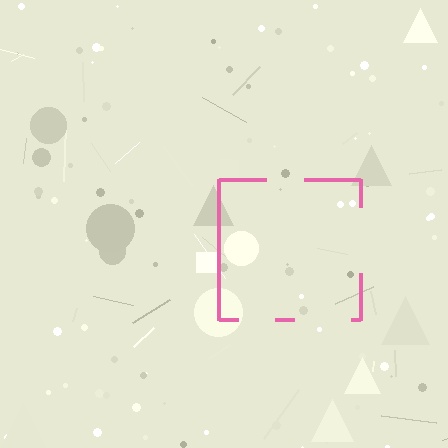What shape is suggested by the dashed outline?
The dashed outline suggests a square.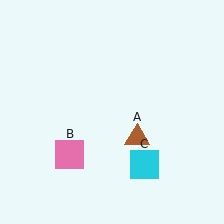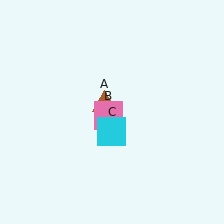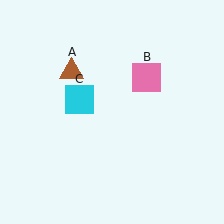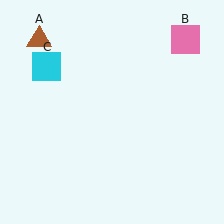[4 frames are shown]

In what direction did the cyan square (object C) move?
The cyan square (object C) moved up and to the left.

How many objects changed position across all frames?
3 objects changed position: brown triangle (object A), pink square (object B), cyan square (object C).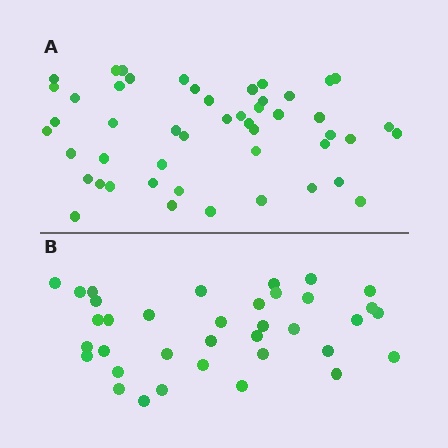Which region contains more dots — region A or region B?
Region A (the top region) has more dots.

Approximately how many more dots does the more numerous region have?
Region A has approximately 15 more dots than region B.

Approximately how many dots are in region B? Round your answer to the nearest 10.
About 40 dots. (The exact count is 36, which rounds to 40.)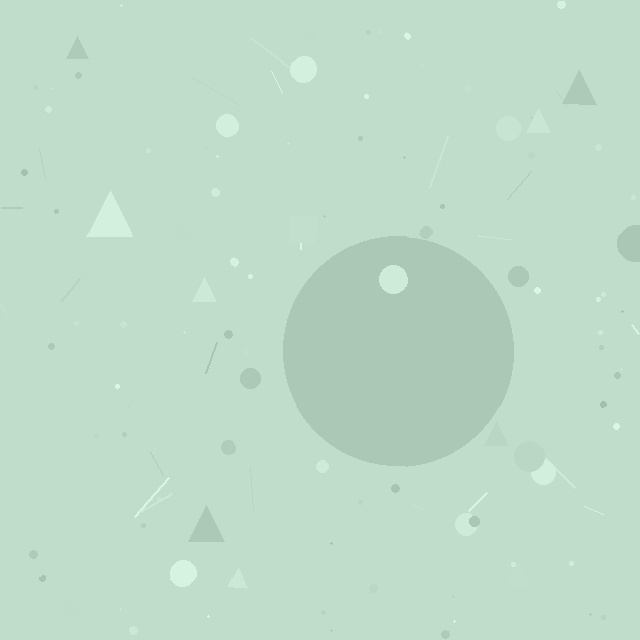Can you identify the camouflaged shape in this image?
The camouflaged shape is a circle.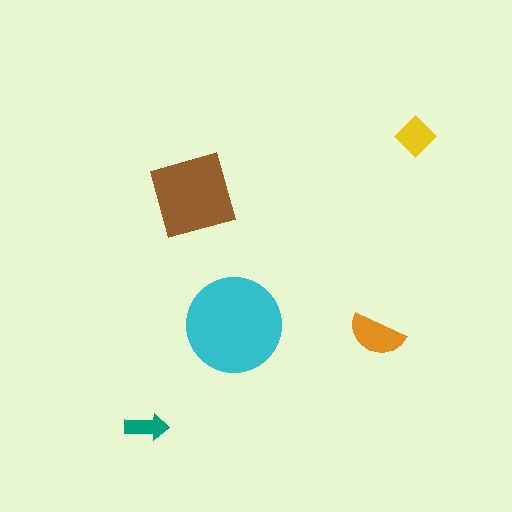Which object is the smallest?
The teal arrow.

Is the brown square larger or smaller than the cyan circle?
Smaller.